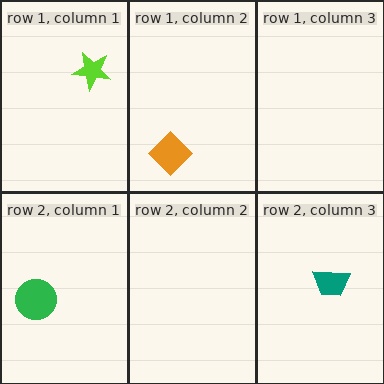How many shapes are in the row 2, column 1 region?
1.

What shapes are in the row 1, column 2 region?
The orange diamond.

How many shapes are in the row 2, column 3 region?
1.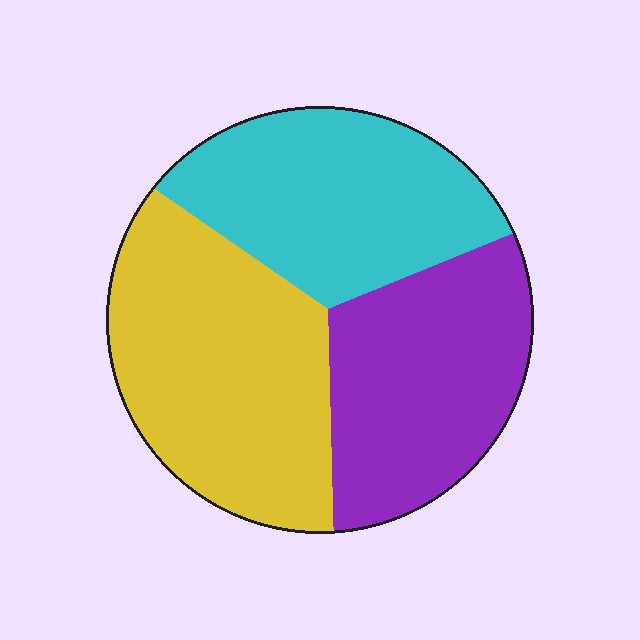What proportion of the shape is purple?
Purple covers 31% of the shape.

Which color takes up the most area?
Yellow, at roughly 40%.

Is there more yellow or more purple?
Yellow.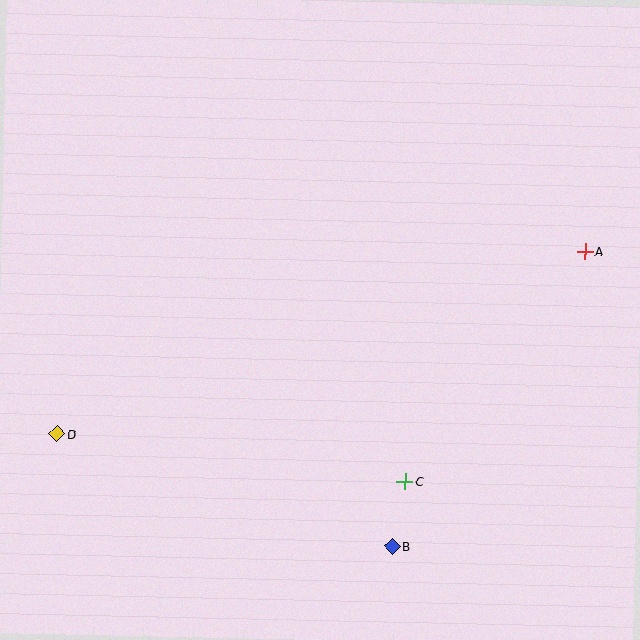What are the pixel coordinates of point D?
Point D is at (57, 434).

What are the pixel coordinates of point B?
Point B is at (392, 547).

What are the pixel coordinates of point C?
Point C is at (405, 482).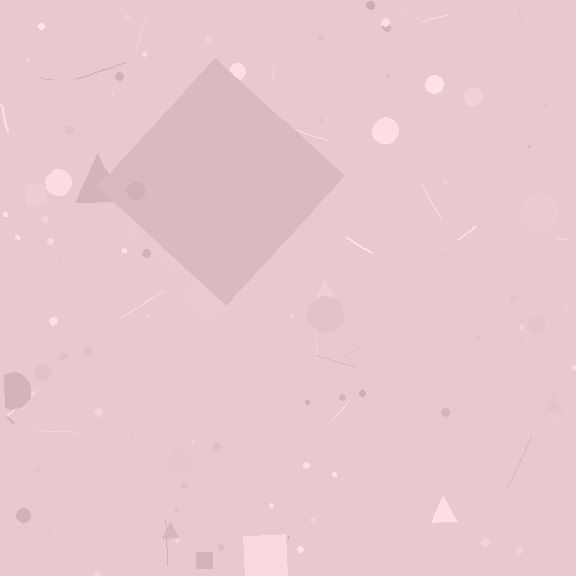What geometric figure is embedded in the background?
A diamond is embedded in the background.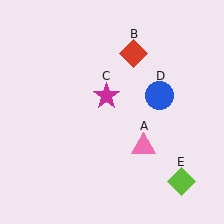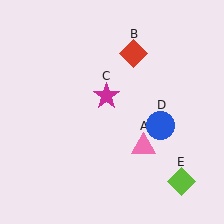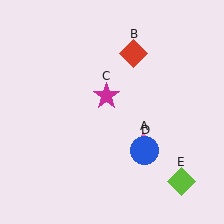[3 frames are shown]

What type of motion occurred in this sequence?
The blue circle (object D) rotated clockwise around the center of the scene.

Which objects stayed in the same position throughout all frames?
Pink triangle (object A) and red diamond (object B) and magenta star (object C) and lime diamond (object E) remained stationary.